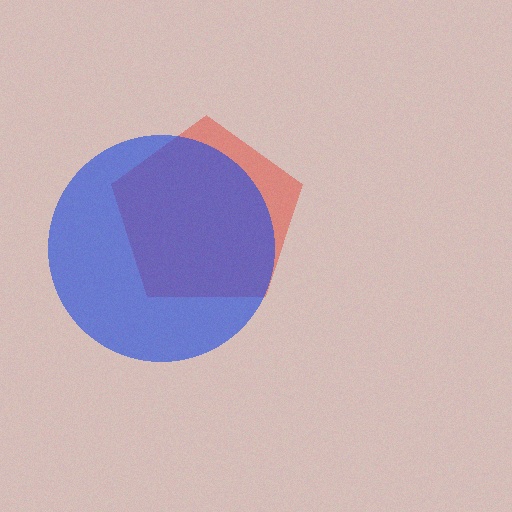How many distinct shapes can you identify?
There are 2 distinct shapes: a red pentagon, a blue circle.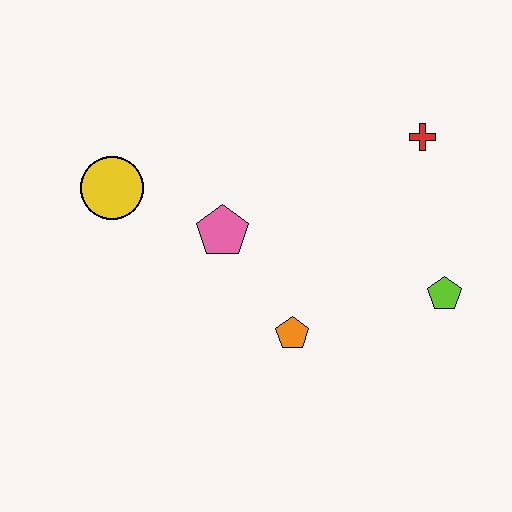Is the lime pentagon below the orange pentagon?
No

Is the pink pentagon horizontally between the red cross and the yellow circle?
Yes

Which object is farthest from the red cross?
The yellow circle is farthest from the red cross.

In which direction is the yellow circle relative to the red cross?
The yellow circle is to the left of the red cross.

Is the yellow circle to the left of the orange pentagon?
Yes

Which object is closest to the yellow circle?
The pink pentagon is closest to the yellow circle.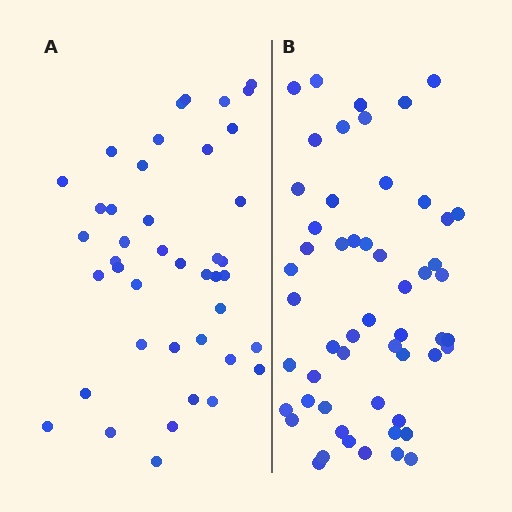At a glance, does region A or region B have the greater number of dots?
Region B (the right region) has more dots.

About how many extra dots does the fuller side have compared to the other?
Region B has roughly 12 or so more dots than region A.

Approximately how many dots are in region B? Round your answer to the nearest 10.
About 50 dots. (The exact count is 54, which rounds to 50.)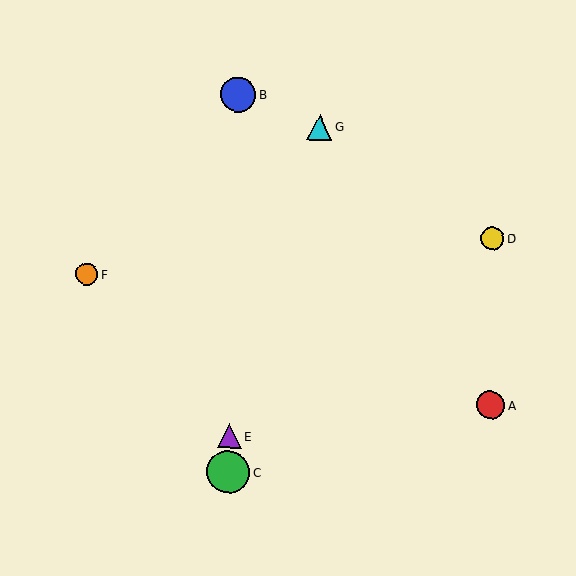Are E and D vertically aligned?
No, E is at x≈229 and D is at x≈493.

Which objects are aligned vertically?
Objects B, C, E are aligned vertically.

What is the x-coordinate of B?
Object B is at x≈238.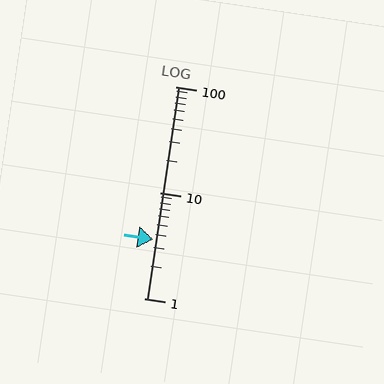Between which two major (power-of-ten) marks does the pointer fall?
The pointer is between 1 and 10.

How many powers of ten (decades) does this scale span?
The scale spans 2 decades, from 1 to 100.